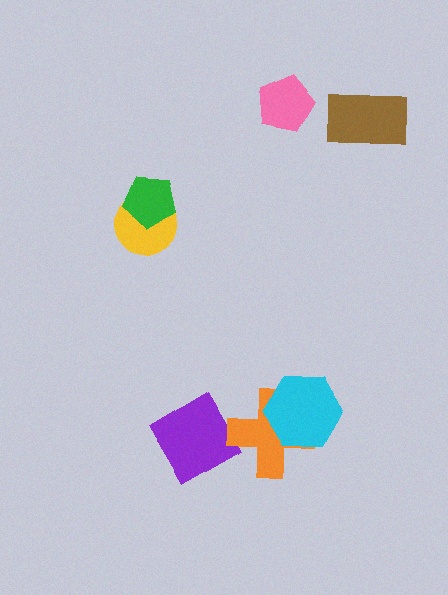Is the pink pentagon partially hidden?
No, no other shape covers it.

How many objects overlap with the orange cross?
1 object overlaps with the orange cross.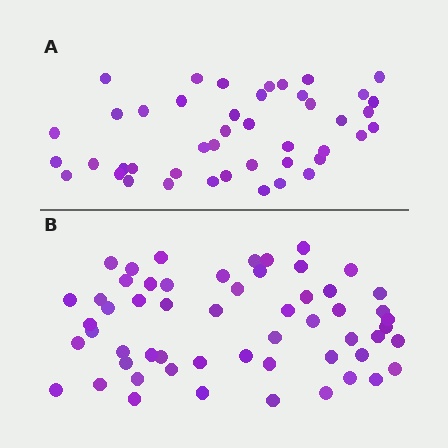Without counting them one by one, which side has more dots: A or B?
Region B (the bottom region) has more dots.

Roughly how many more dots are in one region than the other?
Region B has roughly 12 or so more dots than region A.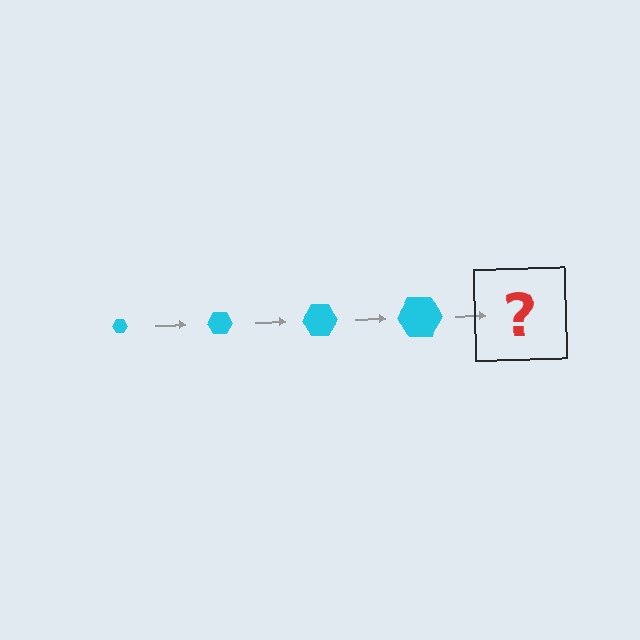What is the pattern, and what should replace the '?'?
The pattern is that the hexagon gets progressively larger each step. The '?' should be a cyan hexagon, larger than the previous one.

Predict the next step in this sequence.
The next step is a cyan hexagon, larger than the previous one.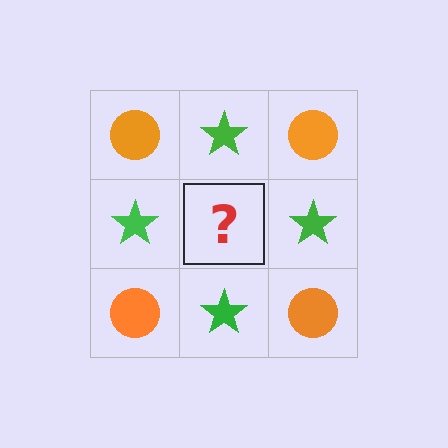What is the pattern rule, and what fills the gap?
The rule is that it alternates orange circle and green star in a checkerboard pattern. The gap should be filled with an orange circle.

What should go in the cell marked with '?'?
The missing cell should contain an orange circle.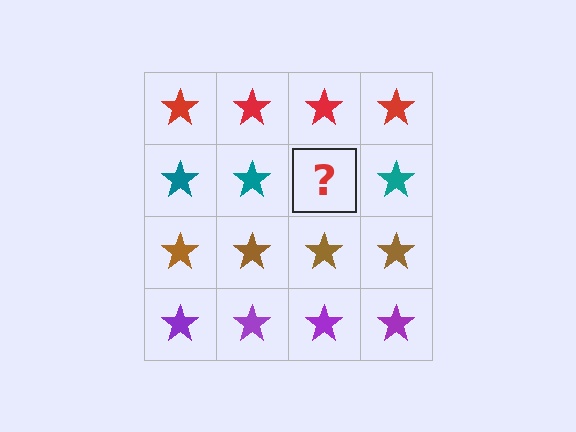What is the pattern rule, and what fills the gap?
The rule is that each row has a consistent color. The gap should be filled with a teal star.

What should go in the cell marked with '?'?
The missing cell should contain a teal star.